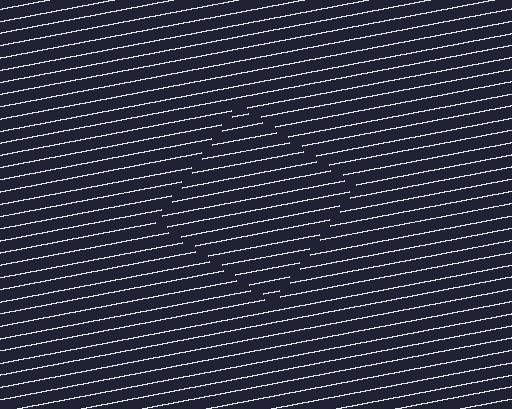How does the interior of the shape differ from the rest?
The interior of the shape contains the same grating, shifted by half a period — the contour is defined by the phase discontinuity where line-ends from the inner and outer gratings abut.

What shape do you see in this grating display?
An illusory square. The interior of the shape contains the same grating, shifted by half a period — the contour is defined by the phase discontinuity where line-ends from the inner and outer gratings abut.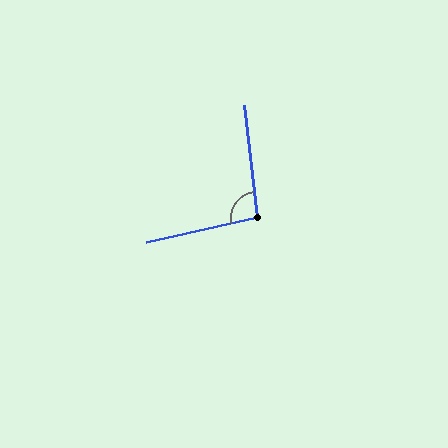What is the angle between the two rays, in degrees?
Approximately 96 degrees.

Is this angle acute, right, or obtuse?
It is obtuse.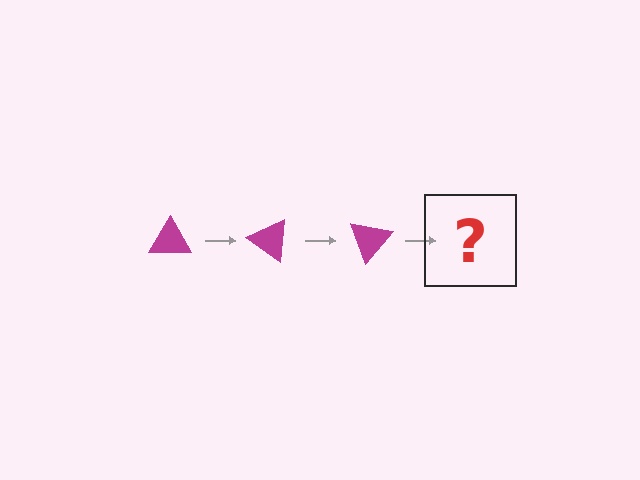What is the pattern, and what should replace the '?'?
The pattern is that the triangle rotates 35 degrees each step. The '?' should be a magenta triangle rotated 105 degrees.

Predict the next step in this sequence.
The next step is a magenta triangle rotated 105 degrees.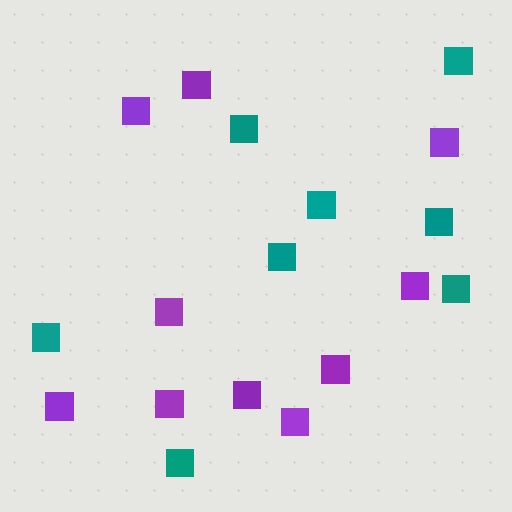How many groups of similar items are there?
There are 2 groups: one group of purple squares (10) and one group of teal squares (8).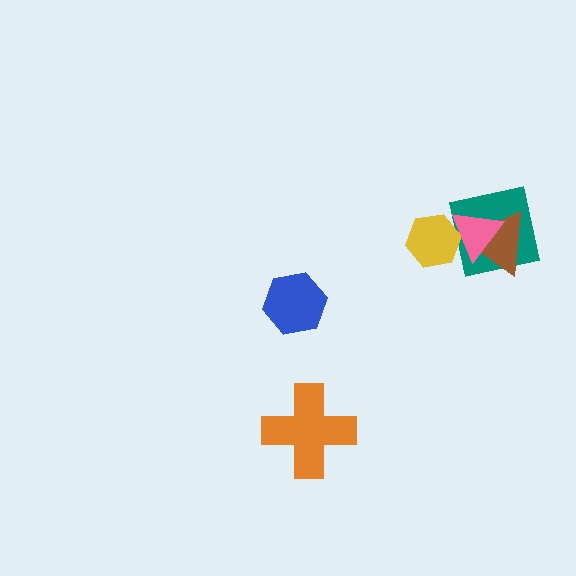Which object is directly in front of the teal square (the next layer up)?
The brown triangle is directly in front of the teal square.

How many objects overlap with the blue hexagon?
0 objects overlap with the blue hexagon.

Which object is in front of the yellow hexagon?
The pink triangle is in front of the yellow hexagon.